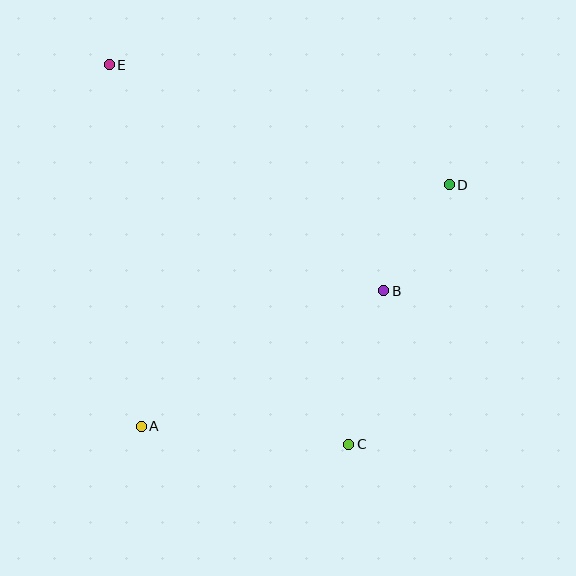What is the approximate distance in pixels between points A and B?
The distance between A and B is approximately 278 pixels.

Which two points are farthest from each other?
Points C and E are farthest from each other.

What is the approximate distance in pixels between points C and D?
The distance between C and D is approximately 278 pixels.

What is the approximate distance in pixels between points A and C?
The distance between A and C is approximately 208 pixels.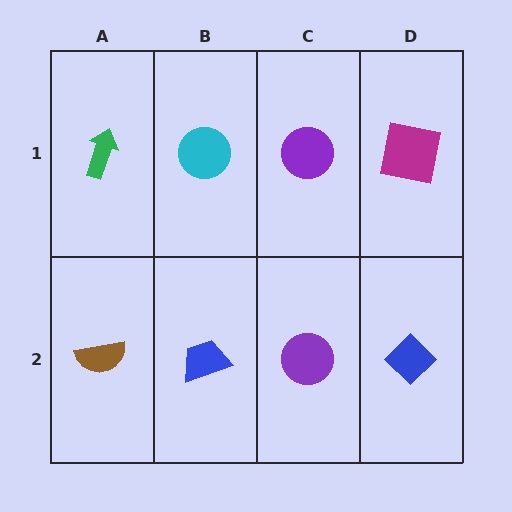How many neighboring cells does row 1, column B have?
3.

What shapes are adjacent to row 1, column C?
A purple circle (row 2, column C), a cyan circle (row 1, column B), a magenta square (row 1, column D).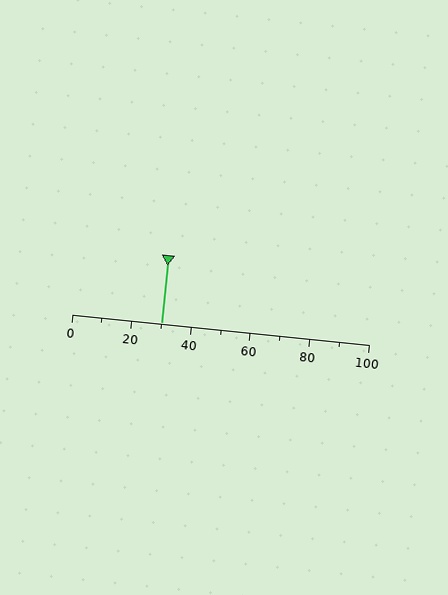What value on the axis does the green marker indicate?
The marker indicates approximately 30.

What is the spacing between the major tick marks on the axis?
The major ticks are spaced 20 apart.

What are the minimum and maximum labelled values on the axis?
The axis runs from 0 to 100.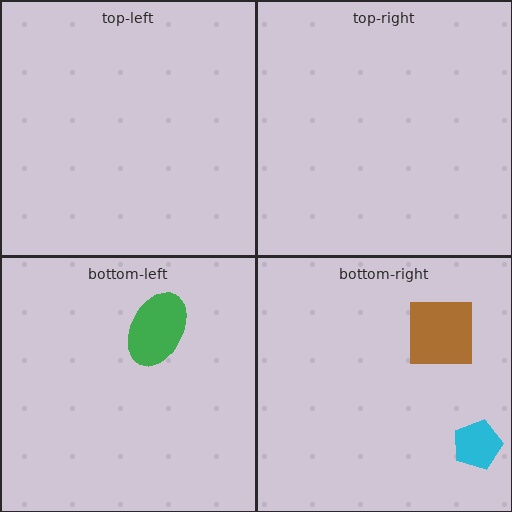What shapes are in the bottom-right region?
The cyan pentagon, the brown square.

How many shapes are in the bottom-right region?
2.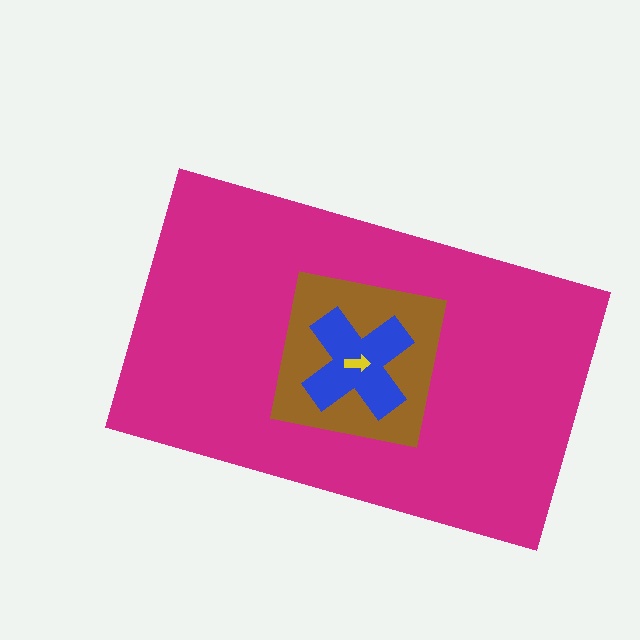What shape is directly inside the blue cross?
The yellow arrow.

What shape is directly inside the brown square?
The blue cross.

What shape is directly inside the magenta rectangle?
The brown square.